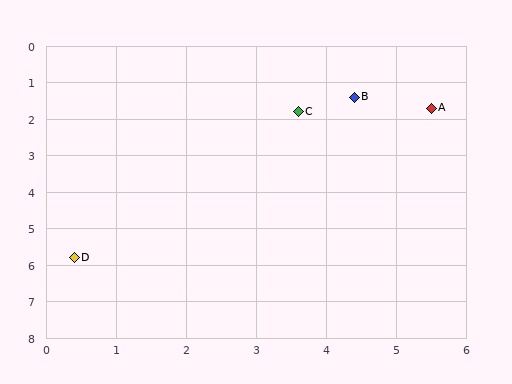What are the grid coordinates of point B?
Point B is at approximately (4.4, 1.4).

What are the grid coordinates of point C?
Point C is at approximately (3.6, 1.8).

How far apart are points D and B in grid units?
Points D and B are about 5.9 grid units apart.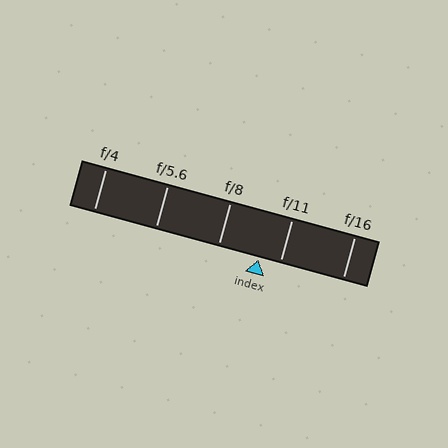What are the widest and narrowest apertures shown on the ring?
The widest aperture shown is f/4 and the narrowest is f/16.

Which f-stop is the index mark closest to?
The index mark is closest to f/11.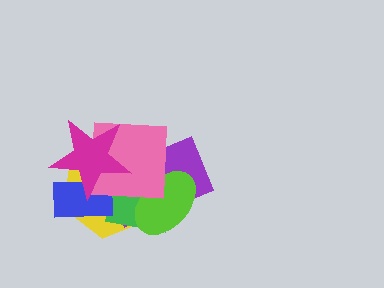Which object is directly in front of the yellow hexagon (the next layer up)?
The purple rectangle is directly in front of the yellow hexagon.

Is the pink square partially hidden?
Yes, it is partially covered by another shape.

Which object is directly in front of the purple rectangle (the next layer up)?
The green rectangle is directly in front of the purple rectangle.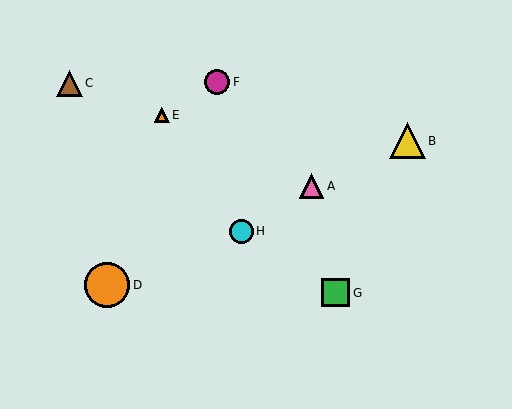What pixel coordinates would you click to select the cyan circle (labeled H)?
Click at (241, 231) to select the cyan circle H.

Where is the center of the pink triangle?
The center of the pink triangle is at (311, 186).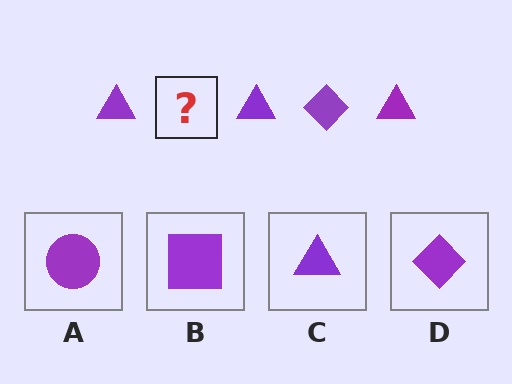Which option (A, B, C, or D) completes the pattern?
D.